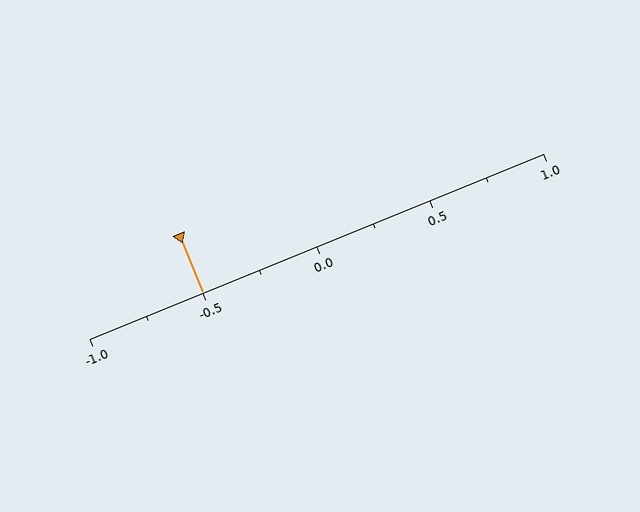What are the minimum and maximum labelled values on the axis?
The axis runs from -1.0 to 1.0.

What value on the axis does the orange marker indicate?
The marker indicates approximately -0.5.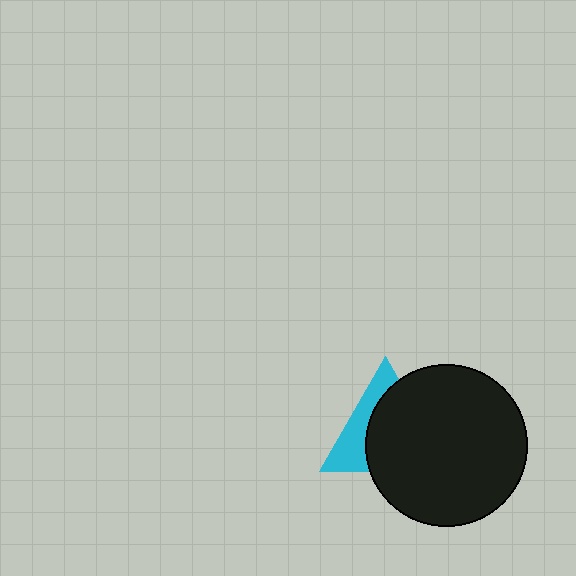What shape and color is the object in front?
The object in front is a black circle.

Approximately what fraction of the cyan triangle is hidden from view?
Roughly 63% of the cyan triangle is hidden behind the black circle.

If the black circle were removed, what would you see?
You would see the complete cyan triangle.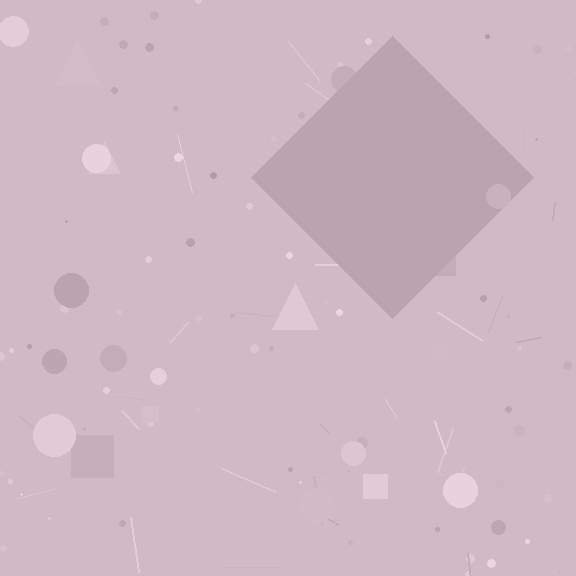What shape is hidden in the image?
A diamond is hidden in the image.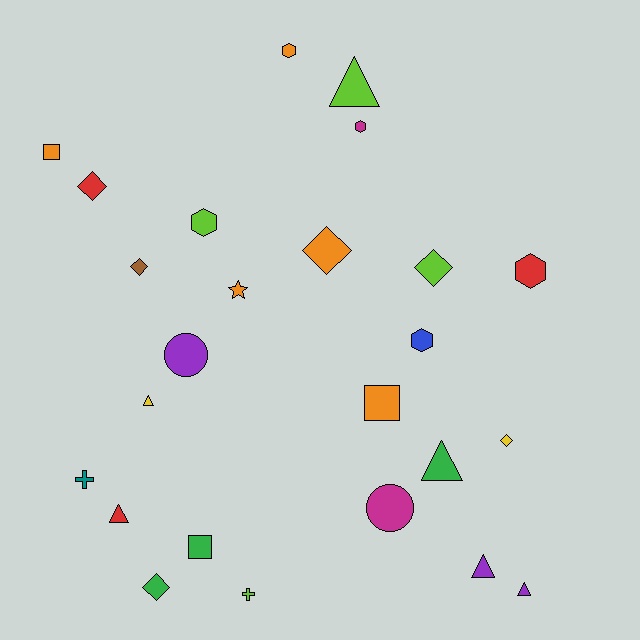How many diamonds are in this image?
There are 6 diamonds.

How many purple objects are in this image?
There are 3 purple objects.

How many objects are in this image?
There are 25 objects.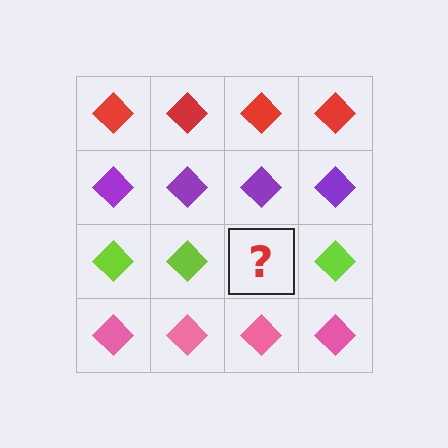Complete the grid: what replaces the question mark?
The question mark should be replaced with a lime diamond.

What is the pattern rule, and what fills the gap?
The rule is that each row has a consistent color. The gap should be filled with a lime diamond.